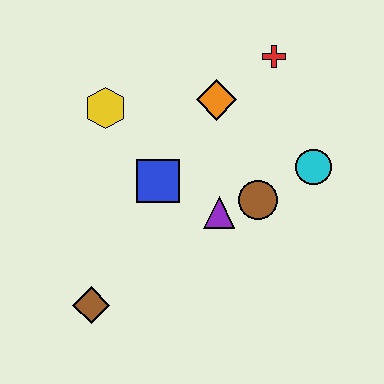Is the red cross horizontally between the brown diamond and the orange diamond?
No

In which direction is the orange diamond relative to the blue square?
The orange diamond is above the blue square.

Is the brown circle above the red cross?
No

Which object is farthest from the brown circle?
The brown diamond is farthest from the brown circle.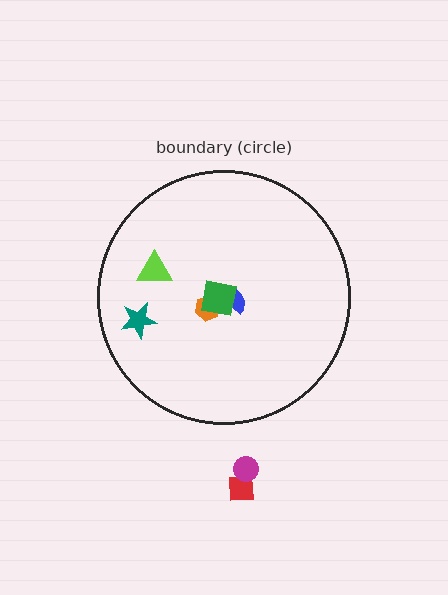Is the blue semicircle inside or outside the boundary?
Inside.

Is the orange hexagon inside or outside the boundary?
Inside.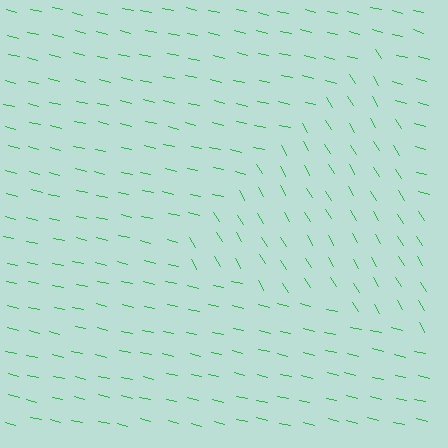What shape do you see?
I see a triangle.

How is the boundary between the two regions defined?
The boundary is defined purely by a change in line orientation (approximately 45 degrees difference). All lines are the same color and thickness.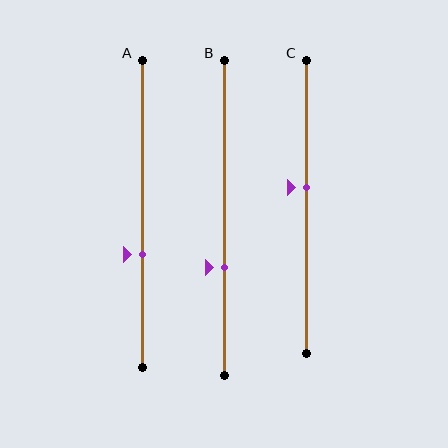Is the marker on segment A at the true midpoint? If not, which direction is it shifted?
No, the marker on segment A is shifted downward by about 13% of the segment length.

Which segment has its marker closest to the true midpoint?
Segment C has its marker closest to the true midpoint.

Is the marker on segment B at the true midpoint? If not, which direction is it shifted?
No, the marker on segment B is shifted downward by about 16% of the segment length.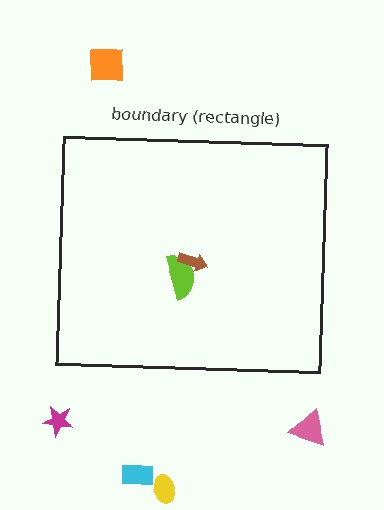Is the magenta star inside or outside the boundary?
Outside.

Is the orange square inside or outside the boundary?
Outside.